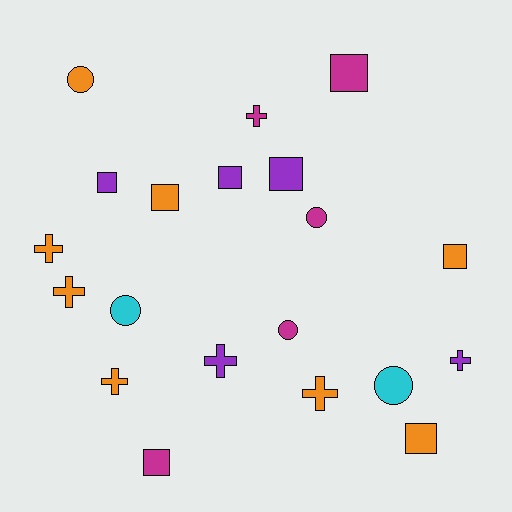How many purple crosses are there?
There are 2 purple crosses.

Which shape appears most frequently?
Square, with 8 objects.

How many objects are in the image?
There are 20 objects.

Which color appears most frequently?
Orange, with 8 objects.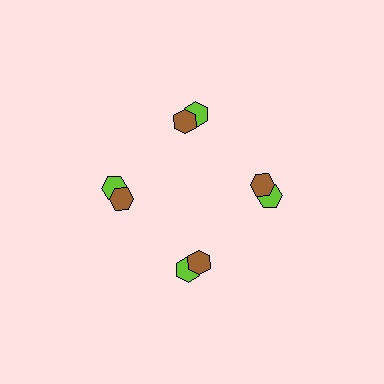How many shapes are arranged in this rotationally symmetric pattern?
There are 8 shapes, arranged in 4 groups of 2.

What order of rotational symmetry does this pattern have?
This pattern has 4-fold rotational symmetry.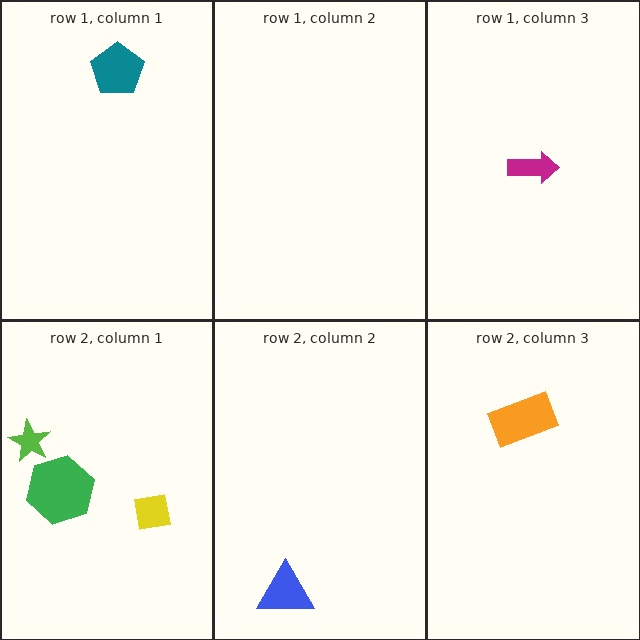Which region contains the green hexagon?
The row 2, column 1 region.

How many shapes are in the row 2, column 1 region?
3.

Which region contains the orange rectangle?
The row 2, column 3 region.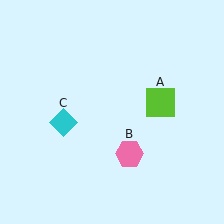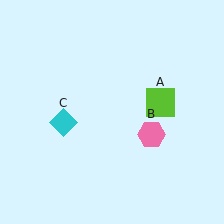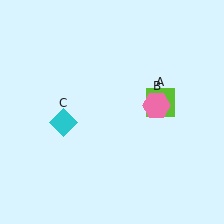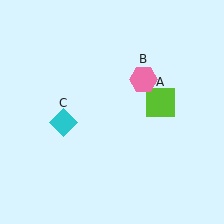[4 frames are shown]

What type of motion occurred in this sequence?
The pink hexagon (object B) rotated counterclockwise around the center of the scene.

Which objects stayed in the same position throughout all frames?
Lime square (object A) and cyan diamond (object C) remained stationary.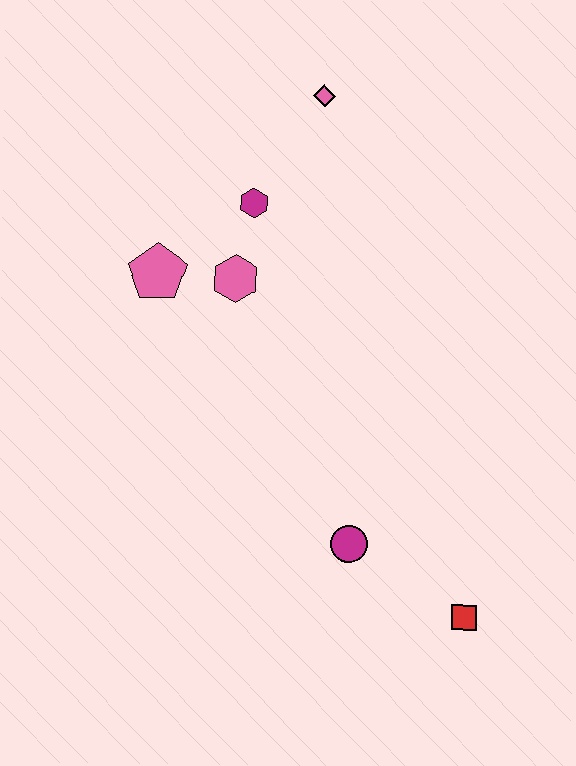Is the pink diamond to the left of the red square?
Yes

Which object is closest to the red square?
The magenta circle is closest to the red square.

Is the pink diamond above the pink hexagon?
Yes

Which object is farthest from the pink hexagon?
The red square is farthest from the pink hexagon.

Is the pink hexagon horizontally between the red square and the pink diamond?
No